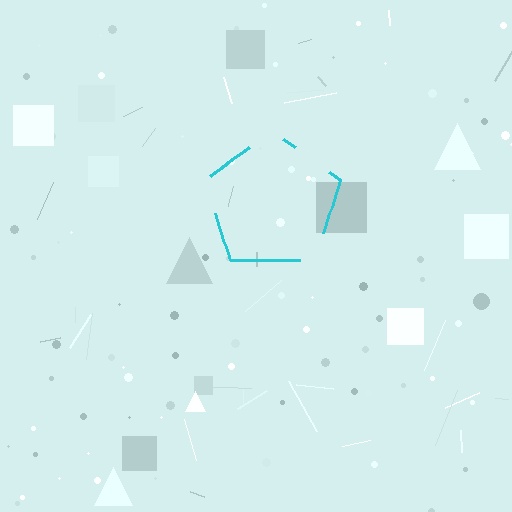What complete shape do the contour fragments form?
The contour fragments form a pentagon.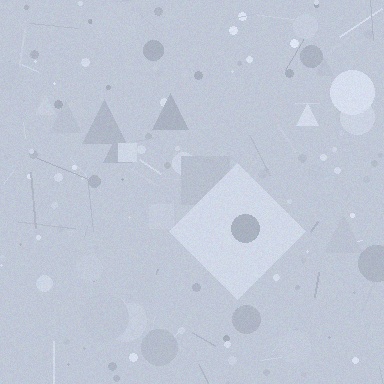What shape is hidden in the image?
A diamond is hidden in the image.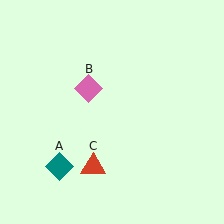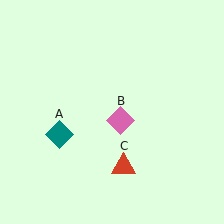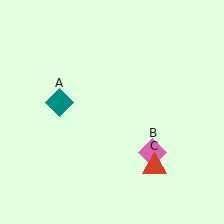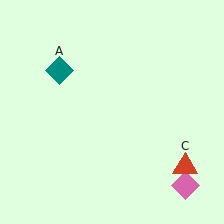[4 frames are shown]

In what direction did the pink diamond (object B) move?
The pink diamond (object B) moved down and to the right.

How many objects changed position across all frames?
3 objects changed position: teal diamond (object A), pink diamond (object B), red triangle (object C).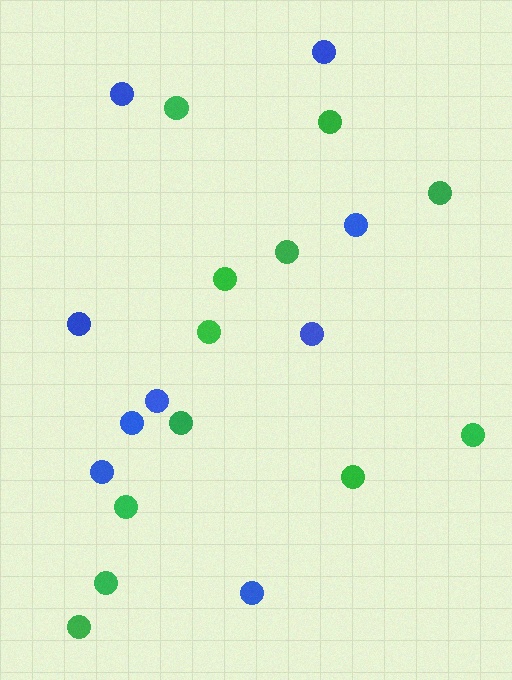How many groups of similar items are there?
There are 2 groups: one group of green circles (12) and one group of blue circles (9).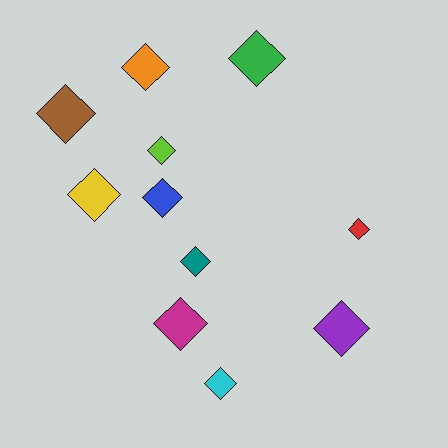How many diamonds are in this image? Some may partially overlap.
There are 11 diamonds.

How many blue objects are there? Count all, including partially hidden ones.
There is 1 blue object.